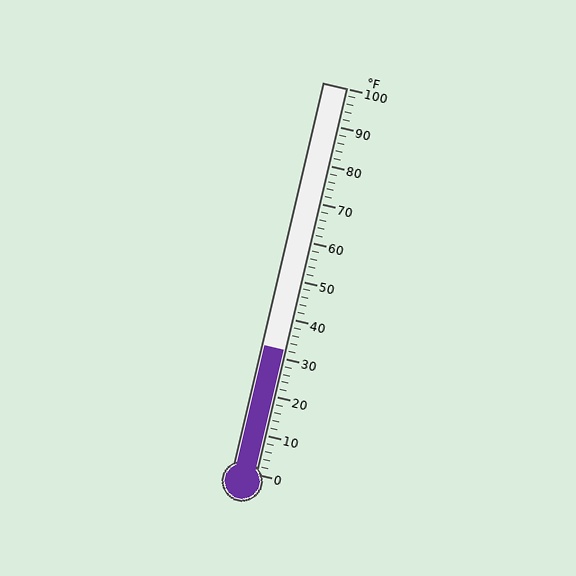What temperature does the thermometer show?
The thermometer shows approximately 32°F.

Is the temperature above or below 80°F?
The temperature is below 80°F.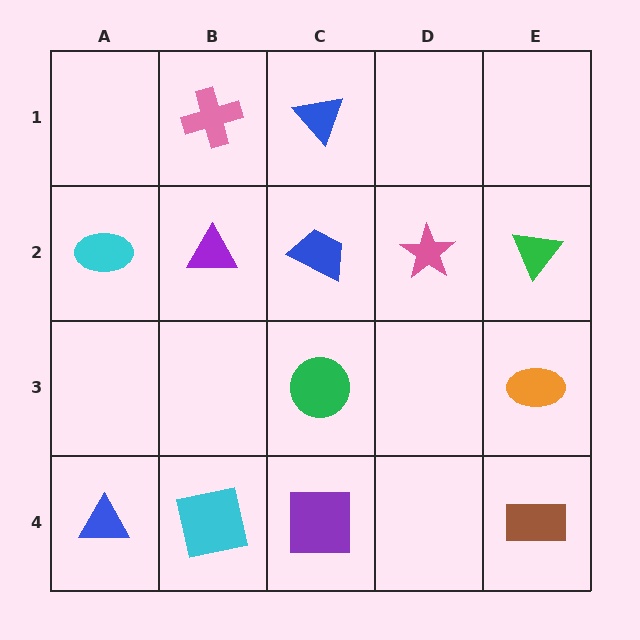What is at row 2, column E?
A green triangle.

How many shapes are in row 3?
2 shapes.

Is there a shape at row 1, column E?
No, that cell is empty.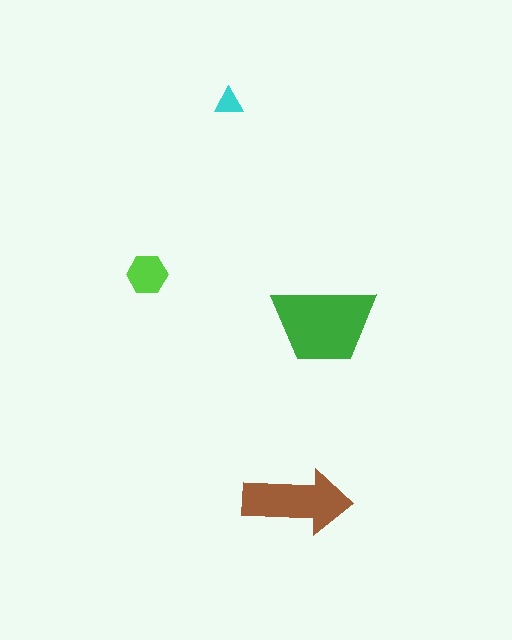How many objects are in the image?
There are 4 objects in the image.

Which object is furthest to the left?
The lime hexagon is leftmost.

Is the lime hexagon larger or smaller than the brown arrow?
Smaller.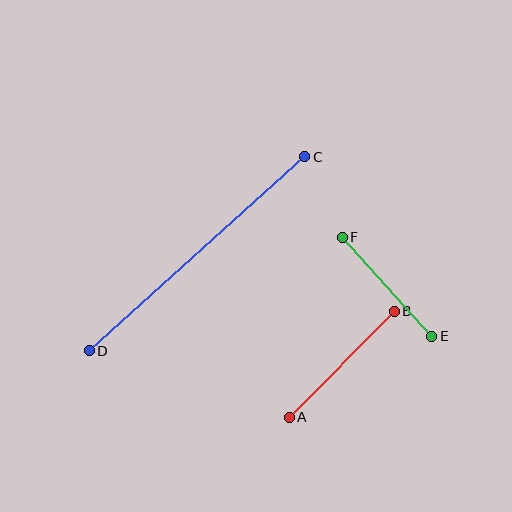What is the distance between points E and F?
The distance is approximately 133 pixels.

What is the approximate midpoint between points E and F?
The midpoint is at approximately (387, 287) pixels.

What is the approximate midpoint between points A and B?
The midpoint is at approximately (342, 364) pixels.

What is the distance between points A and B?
The distance is approximately 149 pixels.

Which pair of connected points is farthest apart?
Points C and D are farthest apart.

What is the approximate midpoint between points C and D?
The midpoint is at approximately (197, 254) pixels.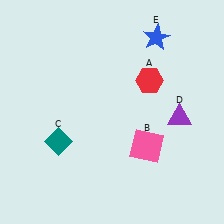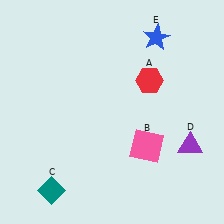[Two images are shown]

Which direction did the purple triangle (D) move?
The purple triangle (D) moved down.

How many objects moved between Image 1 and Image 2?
2 objects moved between the two images.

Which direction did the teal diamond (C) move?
The teal diamond (C) moved down.